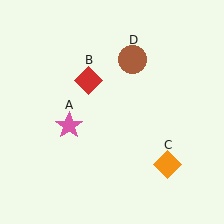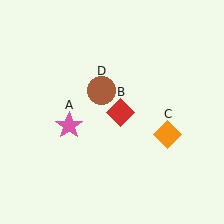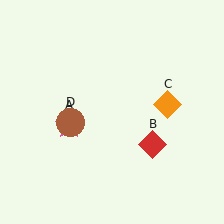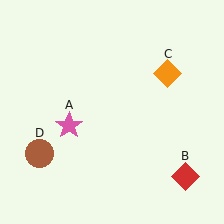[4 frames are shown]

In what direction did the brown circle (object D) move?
The brown circle (object D) moved down and to the left.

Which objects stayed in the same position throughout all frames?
Pink star (object A) remained stationary.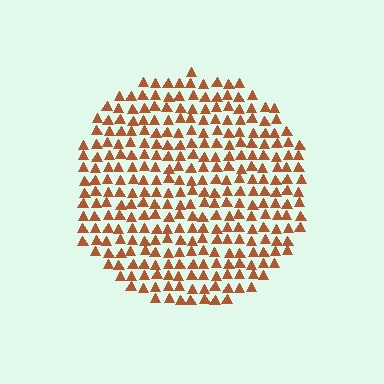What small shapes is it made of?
It is made of small triangles.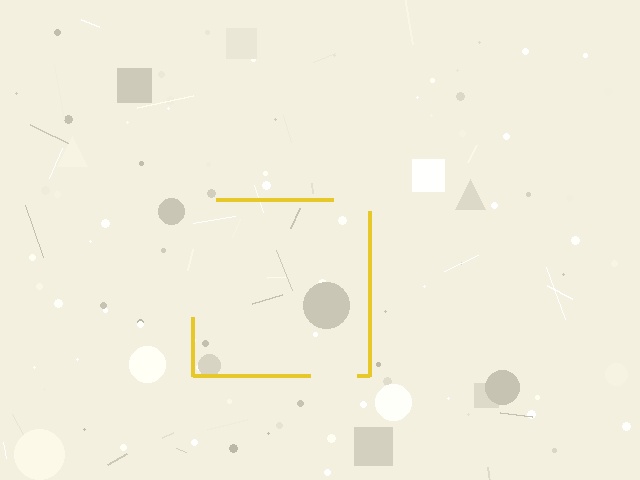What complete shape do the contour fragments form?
The contour fragments form a square.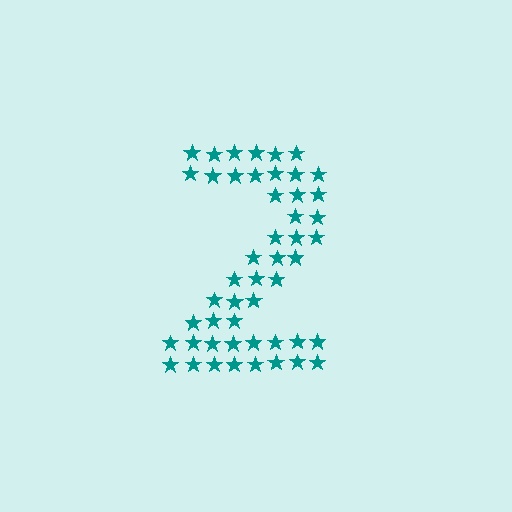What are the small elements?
The small elements are stars.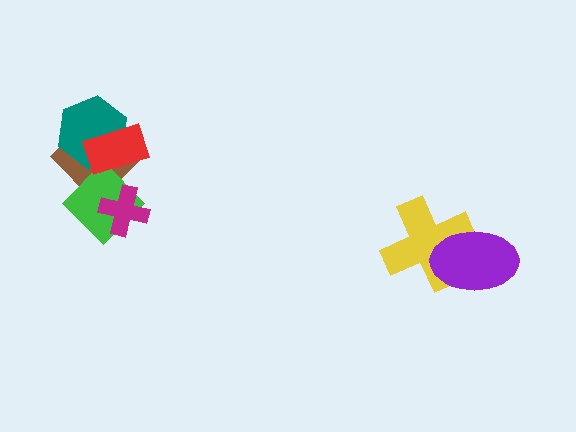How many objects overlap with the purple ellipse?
1 object overlaps with the purple ellipse.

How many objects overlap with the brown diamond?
4 objects overlap with the brown diamond.